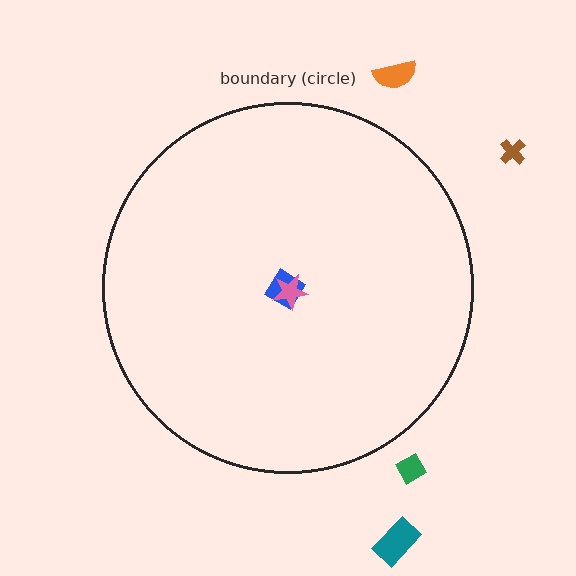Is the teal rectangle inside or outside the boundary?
Outside.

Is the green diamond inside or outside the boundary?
Outside.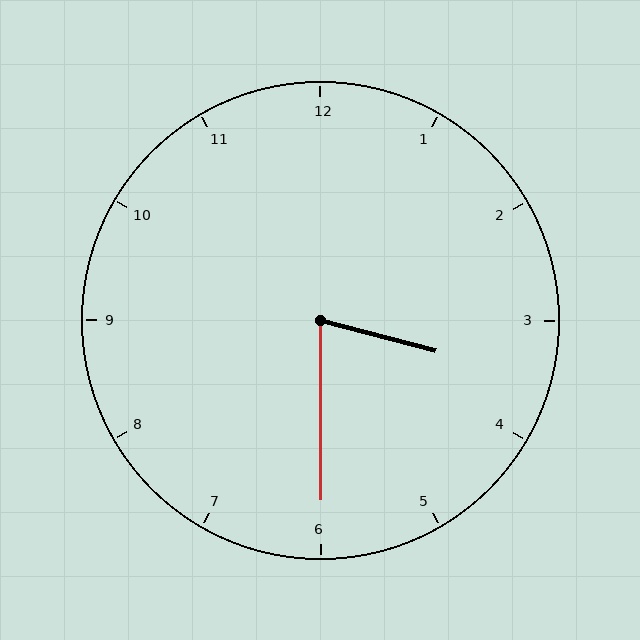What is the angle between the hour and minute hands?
Approximately 75 degrees.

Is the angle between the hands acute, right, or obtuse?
It is acute.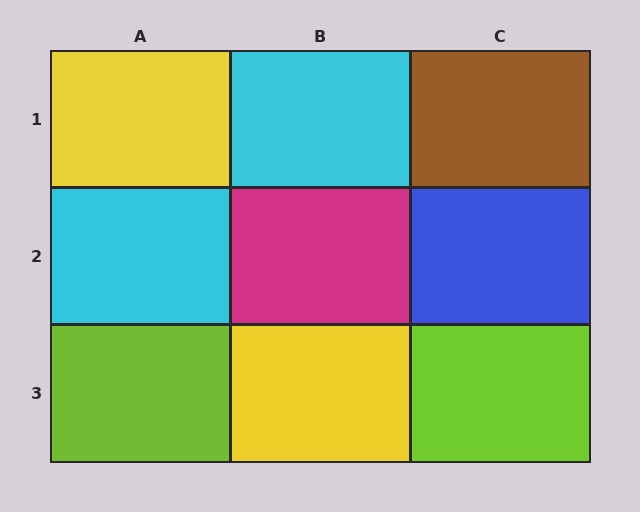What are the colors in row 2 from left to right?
Cyan, magenta, blue.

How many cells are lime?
2 cells are lime.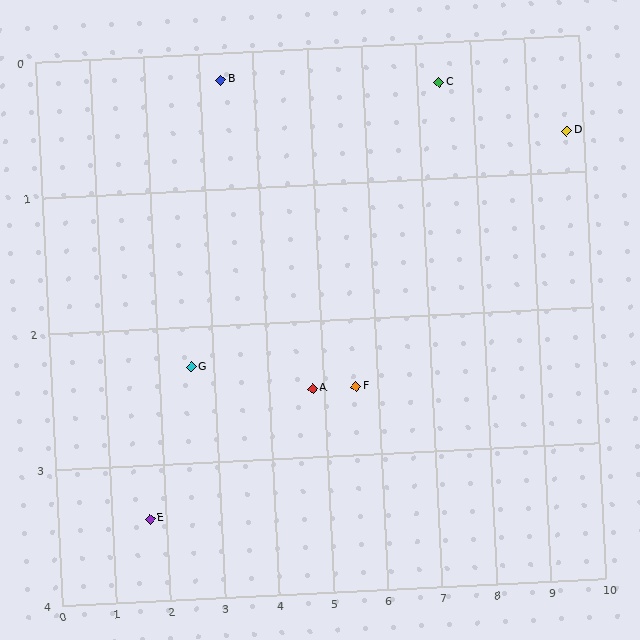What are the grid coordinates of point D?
Point D is at approximately (9.7, 0.7).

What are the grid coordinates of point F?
Point F is at approximately (5.6, 2.5).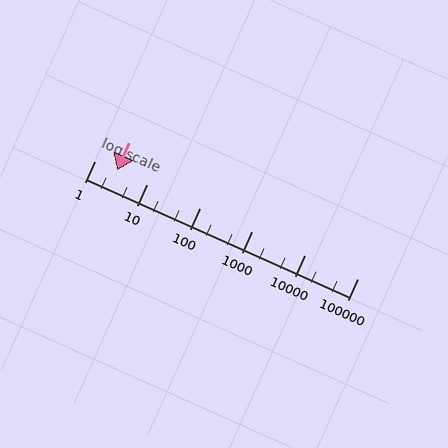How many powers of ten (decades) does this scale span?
The scale spans 5 decades, from 1 to 100000.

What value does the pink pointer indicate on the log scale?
The pointer indicates approximately 2.7.